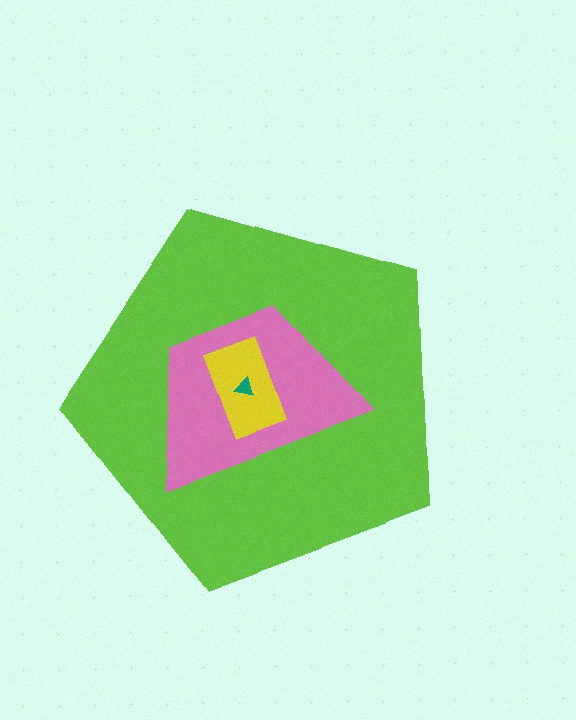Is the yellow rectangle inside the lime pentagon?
Yes.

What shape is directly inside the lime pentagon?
The pink trapezoid.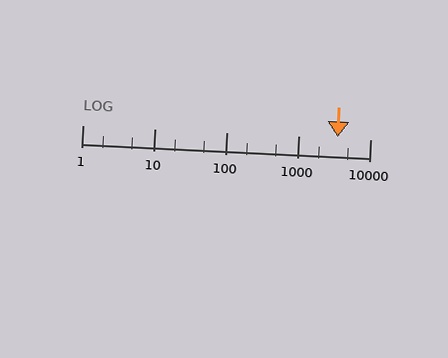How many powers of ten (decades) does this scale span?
The scale spans 4 decades, from 1 to 10000.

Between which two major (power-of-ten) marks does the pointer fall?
The pointer is between 1000 and 10000.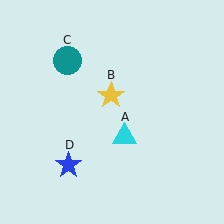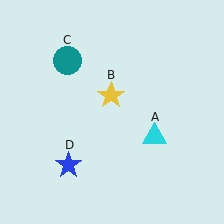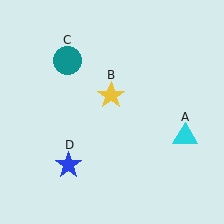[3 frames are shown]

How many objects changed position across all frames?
1 object changed position: cyan triangle (object A).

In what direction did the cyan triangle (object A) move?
The cyan triangle (object A) moved right.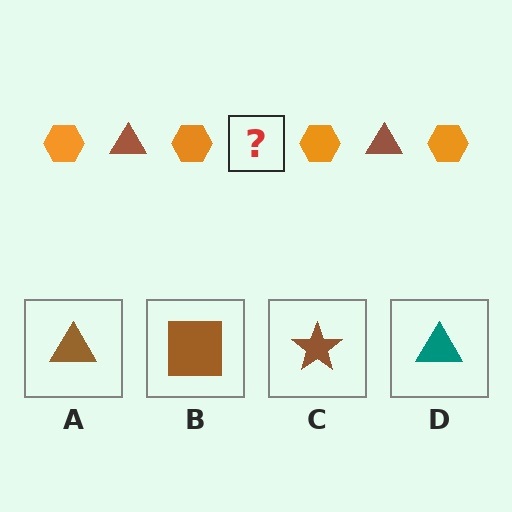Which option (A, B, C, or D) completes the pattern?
A.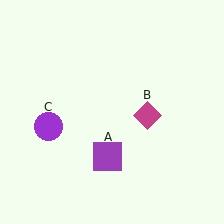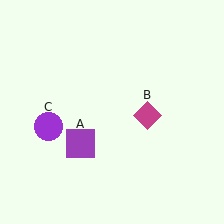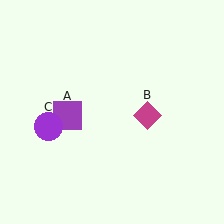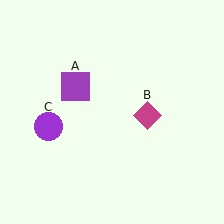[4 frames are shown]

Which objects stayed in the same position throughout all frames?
Magenta diamond (object B) and purple circle (object C) remained stationary.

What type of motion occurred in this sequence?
The purple square (object A) rotated clockwise around the center of the scene.